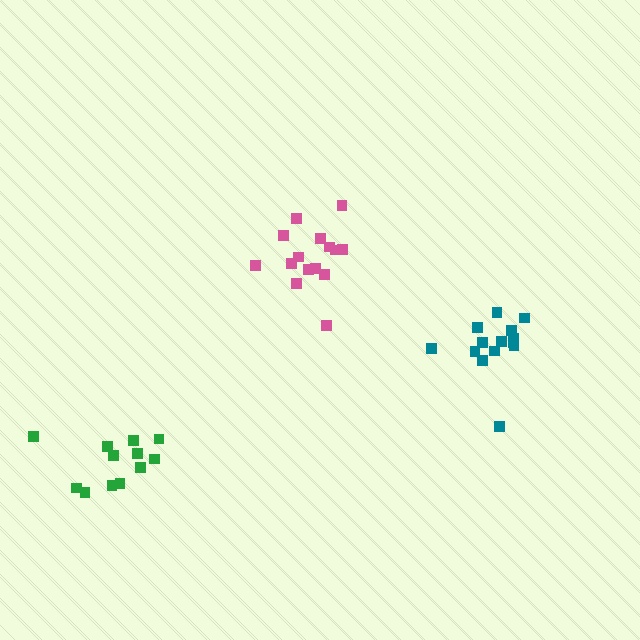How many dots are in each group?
Group 1: 12 dots, Group 2: 14 dots, Group 3: 15 dots (41 total).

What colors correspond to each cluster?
The clusters are colored: green, teal, pink.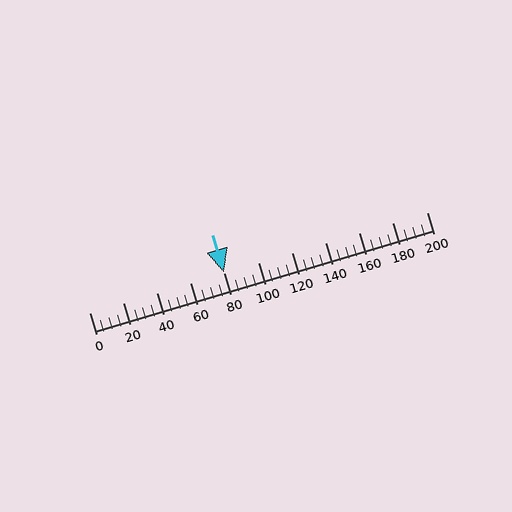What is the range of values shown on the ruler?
The ruler shows values from 0 to 200.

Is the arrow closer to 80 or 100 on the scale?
The arrow is closer to 80.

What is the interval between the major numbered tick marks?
The major tick marks are spaced 20 units apart.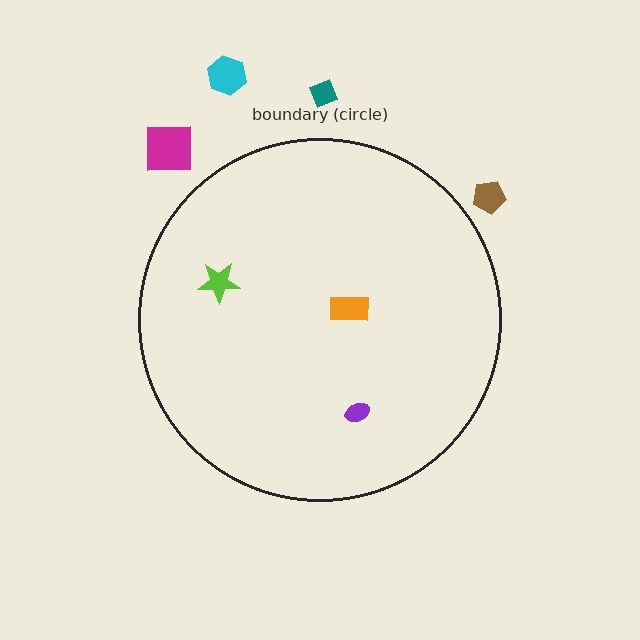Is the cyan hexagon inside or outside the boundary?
Outside.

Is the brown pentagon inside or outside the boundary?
Outside.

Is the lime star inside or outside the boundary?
Inside.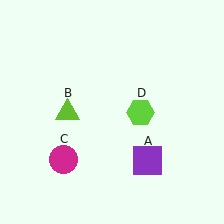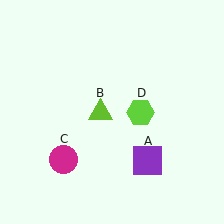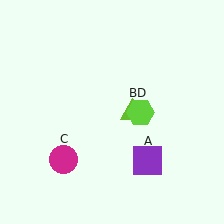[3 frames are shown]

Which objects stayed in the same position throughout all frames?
Purple square (object A) and magenta circle (object C) and lime hexagon (object D) remained stationary.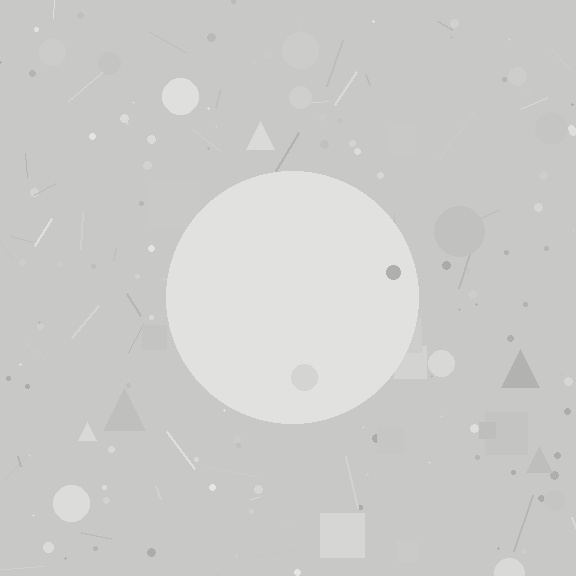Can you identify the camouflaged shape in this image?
The camouflaged shape is a circle.